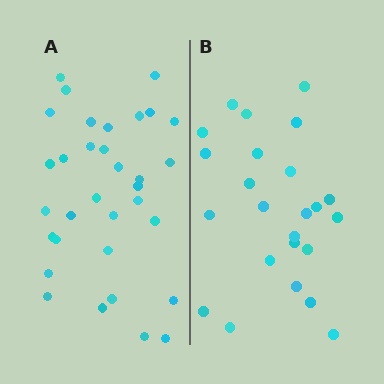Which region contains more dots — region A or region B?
Region A (the left region) has more dots.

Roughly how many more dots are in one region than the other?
Region A has roughly 8 or so more dots than region B.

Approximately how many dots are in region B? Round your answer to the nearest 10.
About 20 dots. (The exact count is 24, which rounds to 20.)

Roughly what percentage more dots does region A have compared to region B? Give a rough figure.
About 40% more.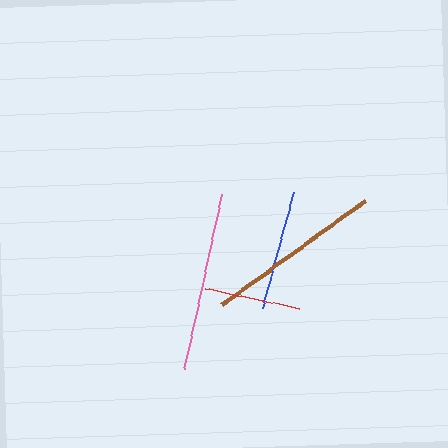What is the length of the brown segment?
The brown segment is approximately 179 pixels long.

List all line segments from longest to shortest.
From longest to shortest: pink, brown, blue, red.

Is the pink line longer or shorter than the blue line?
The pink line is longer than the blue line.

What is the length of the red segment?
The red segment is approximately 97 pixels long.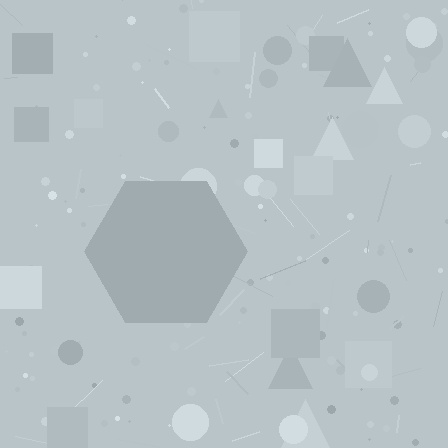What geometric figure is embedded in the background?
A hexagon is embedded in the background.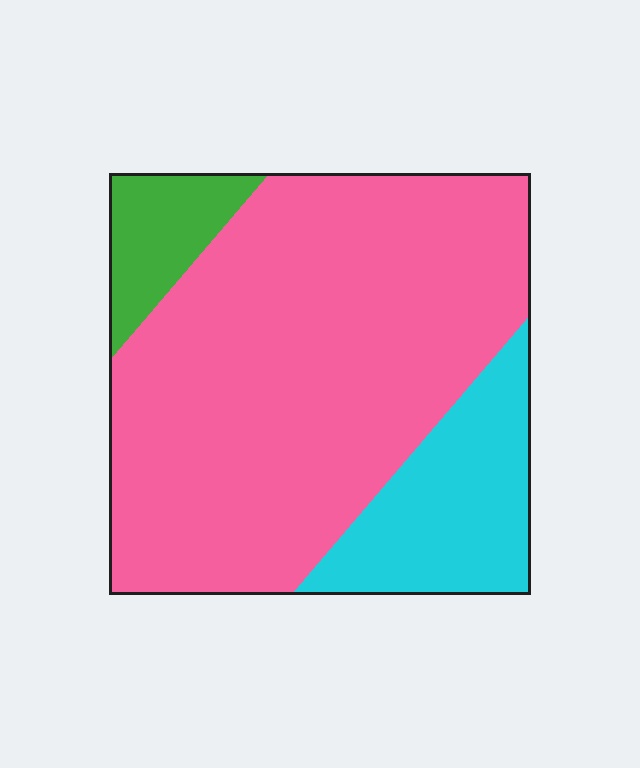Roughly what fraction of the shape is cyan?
Cyan covers about 20% of the shape.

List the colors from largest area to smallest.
From largest to smallest: pink, cyan, green.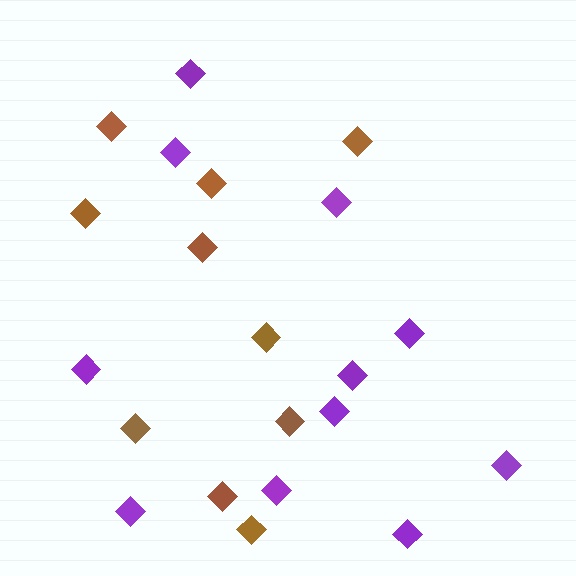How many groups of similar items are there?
There are 2 groups: one group of brown diamonds (10) and one group of purple diamonds (11).